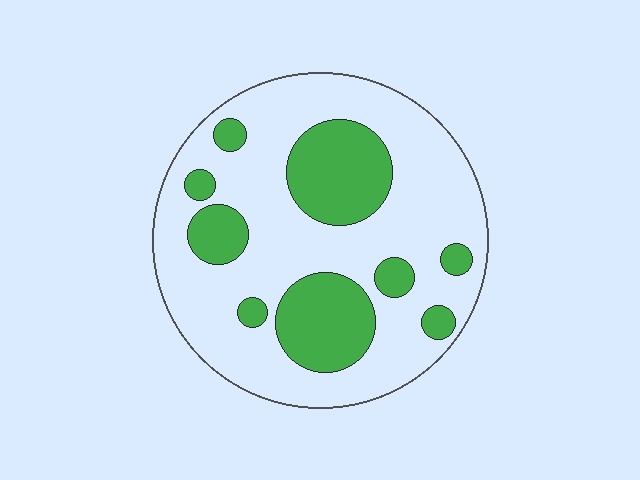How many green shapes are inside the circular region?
9.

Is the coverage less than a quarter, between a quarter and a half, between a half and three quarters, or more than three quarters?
Between a quarter and a half.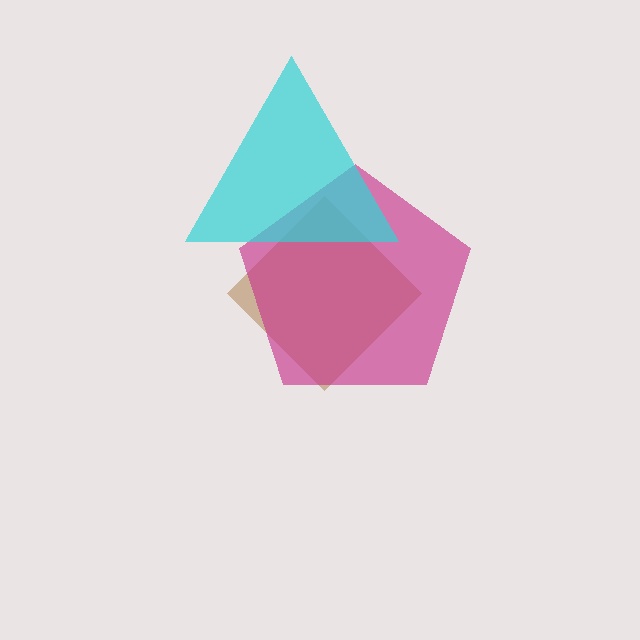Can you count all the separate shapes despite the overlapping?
Yes, there are 3 separate shapes.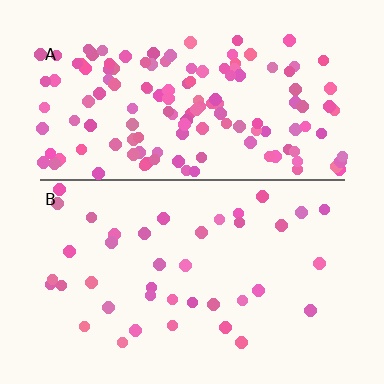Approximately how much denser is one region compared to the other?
Approximately 3.4× — region A over region B.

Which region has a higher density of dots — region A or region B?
A (the top).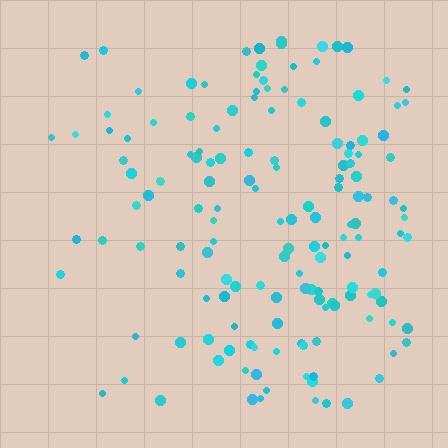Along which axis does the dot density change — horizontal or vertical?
Horizontal.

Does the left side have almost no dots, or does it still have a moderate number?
Still a moderate number, just noticeably fewer than the right.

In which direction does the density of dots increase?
From left to right, with the right side densest.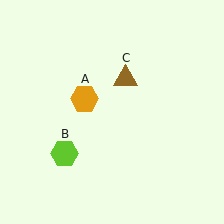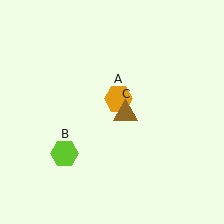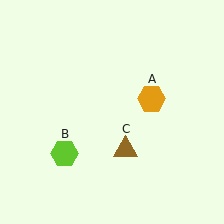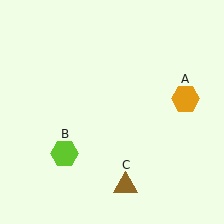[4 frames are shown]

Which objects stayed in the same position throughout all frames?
Lime hexagon (object B) remained stationary.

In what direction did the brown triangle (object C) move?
The brown triangle (object C) moved down.